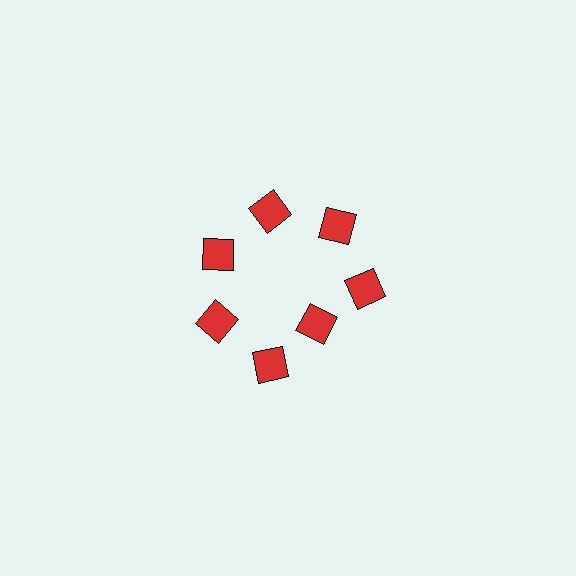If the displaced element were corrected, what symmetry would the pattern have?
It would have 7-fold rotational symmetry — the pattern would map onto itself every 51 degrees.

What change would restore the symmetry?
The symmetry would be restored by moving it outward, back onto the ring so that all 7 diamonds sit at equal angles and equal distance from the center.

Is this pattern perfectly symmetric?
No. The 7 red diamonds are arranged in a ring, but one element near the 5 o'clock position is pulled inward toward the center, breaking the 7-fold rotational symmetry.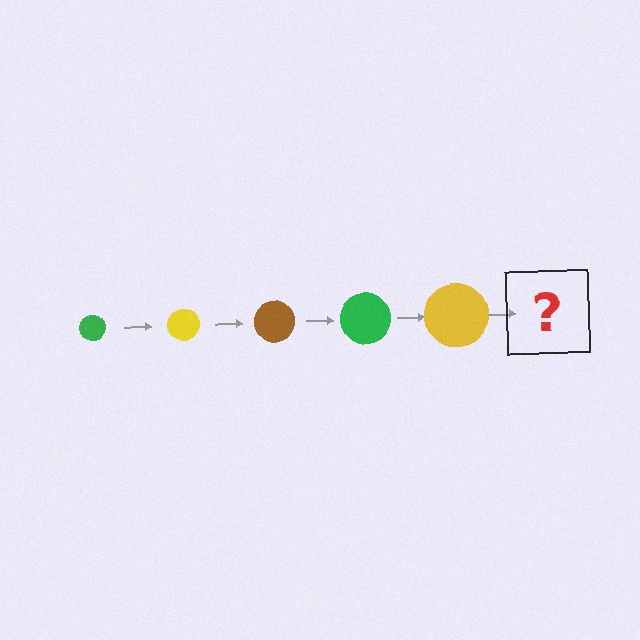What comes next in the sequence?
The next element should be a brown circle, larger than the previous one.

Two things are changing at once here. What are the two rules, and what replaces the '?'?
The two rules are that the circle grows larger each step and the color cycles through green, yellow, and brown. The '?' should be a brown circle, larger than the previous one.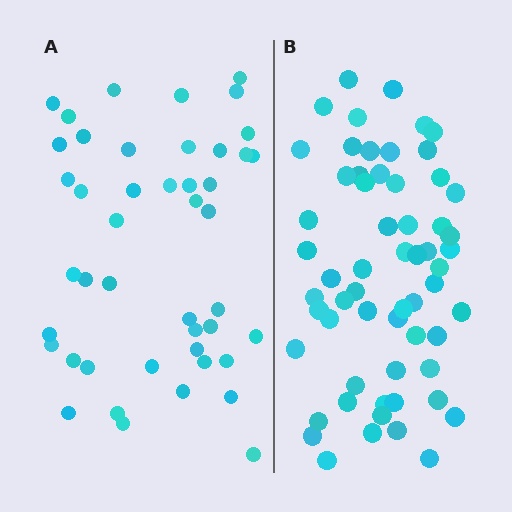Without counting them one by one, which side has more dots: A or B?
Region B (the right region) has more dots.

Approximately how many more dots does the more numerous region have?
Region B has approximately 15 more dots than region A.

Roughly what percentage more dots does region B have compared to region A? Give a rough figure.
About 35% more.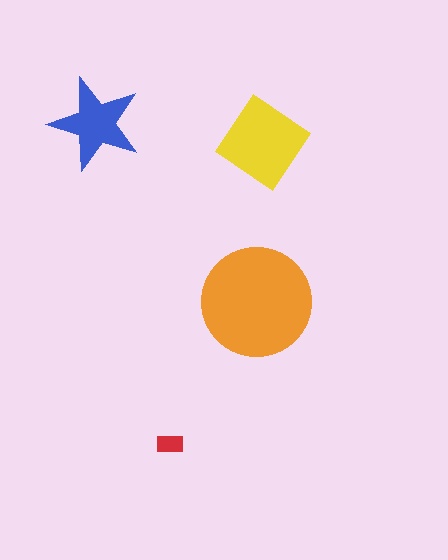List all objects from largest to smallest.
The orange circle, the yellow diamond, the blue star, the red rectangle.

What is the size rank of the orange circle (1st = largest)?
1st.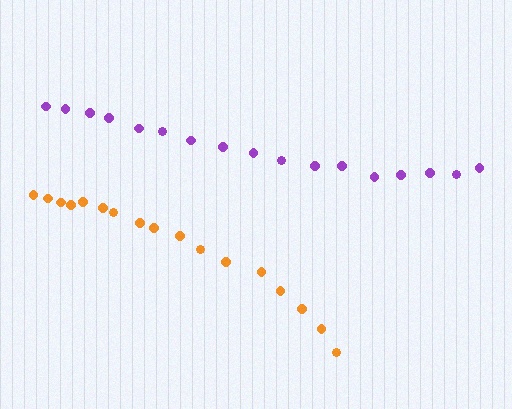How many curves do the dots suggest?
There are 2 distinct paths.